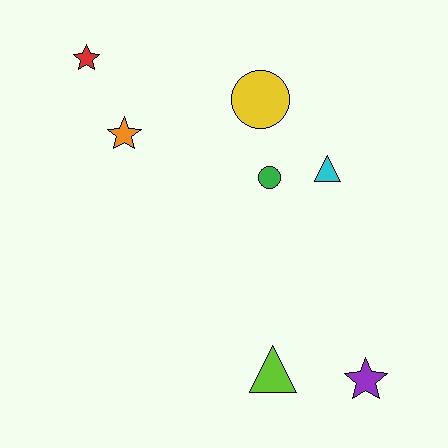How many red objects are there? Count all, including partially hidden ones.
There is 1 red object.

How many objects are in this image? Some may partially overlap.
There are 7 objects.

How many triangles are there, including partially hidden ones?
There are 2 triangles.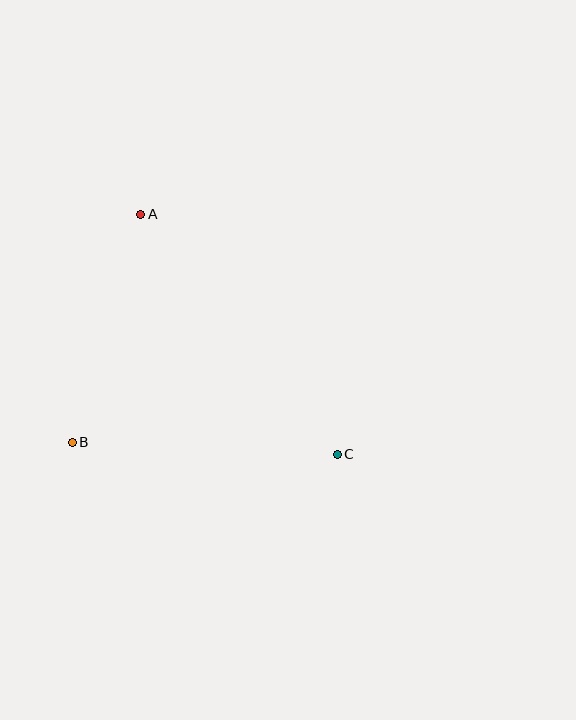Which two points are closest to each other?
Points A and B are closest to each other.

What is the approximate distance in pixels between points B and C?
The distance between B and C is approximately 265 pixels.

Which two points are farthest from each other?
Points A and C are farthest from each other.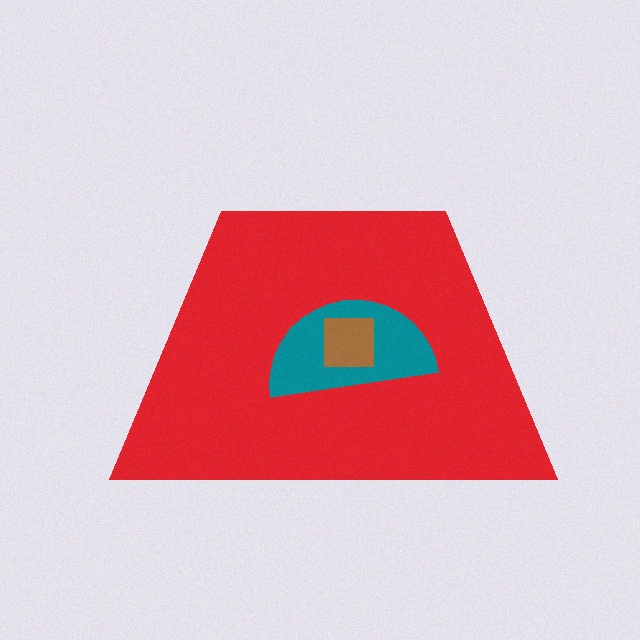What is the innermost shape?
The brown square.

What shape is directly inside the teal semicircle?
The brown square.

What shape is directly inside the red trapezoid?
The teal semicircle.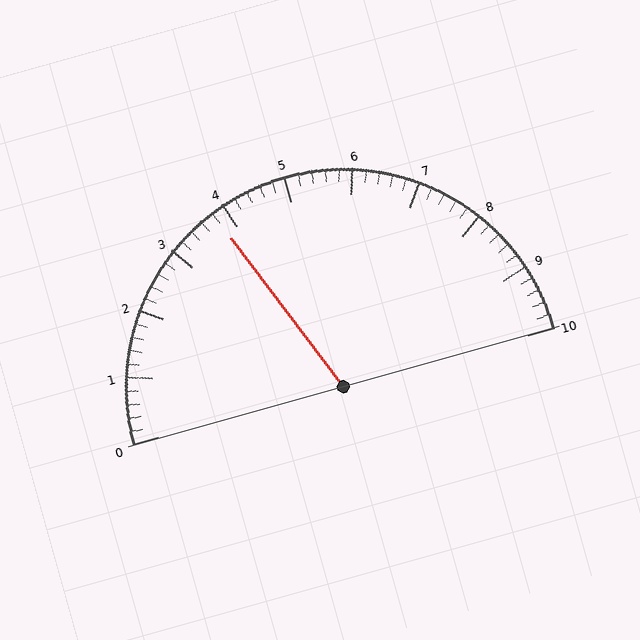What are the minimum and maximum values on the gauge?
The gauge ranges from 0 to 10.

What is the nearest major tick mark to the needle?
The nearest major tick mark is 4.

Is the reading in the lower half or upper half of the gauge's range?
The reading is in the lower half of the range (0 to 10).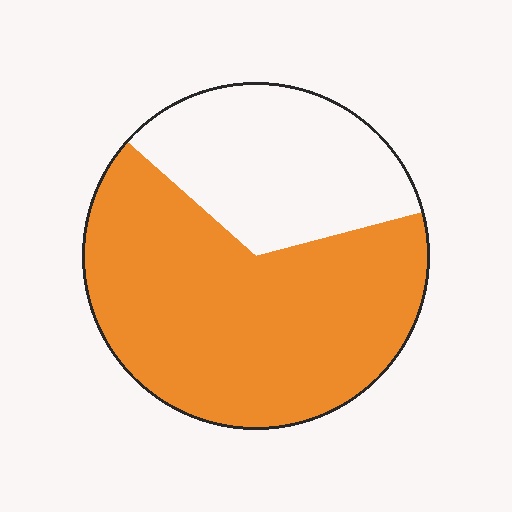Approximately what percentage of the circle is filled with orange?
Approximately 65%.